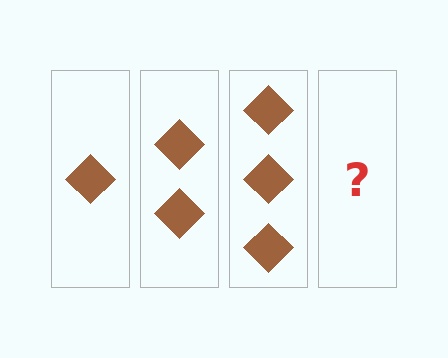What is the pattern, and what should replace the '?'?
The pattern is that each step adds one more diamond. The '?' should be 4 diamonds.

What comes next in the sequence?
The next element should be 4 diamonds.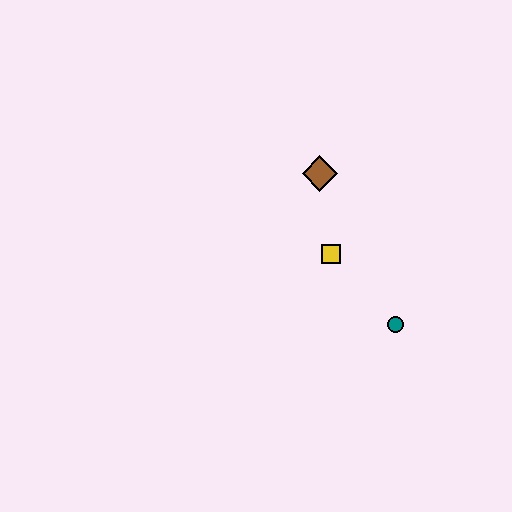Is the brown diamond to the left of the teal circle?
Yes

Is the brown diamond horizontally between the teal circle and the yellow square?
No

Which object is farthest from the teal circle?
The brown diamond is farthest from the teal circle.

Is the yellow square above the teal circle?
Yes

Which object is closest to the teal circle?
The yellow square is closest to the teal circle.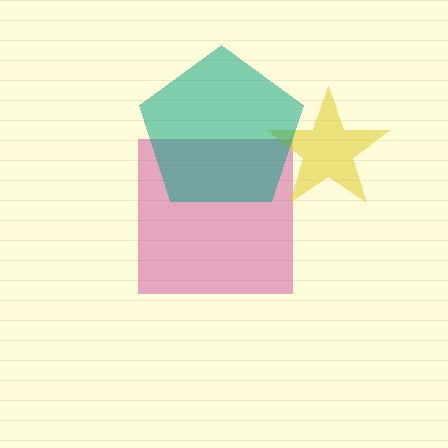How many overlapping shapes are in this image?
There are 3 overlapping shapes in the image.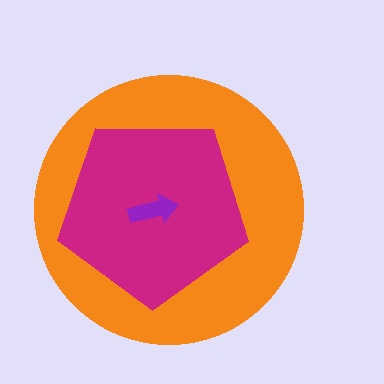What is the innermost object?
The purple arrow.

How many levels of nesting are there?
3.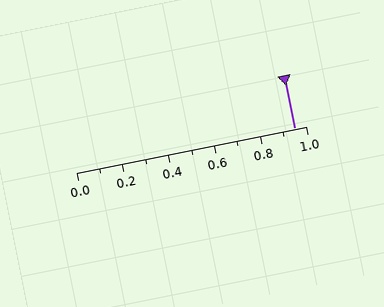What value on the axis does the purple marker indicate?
The marker indicates approximately 0.95.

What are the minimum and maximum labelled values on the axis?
The axis runs from 0.0 to 1.0.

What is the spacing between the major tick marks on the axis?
The major ticks are spaced 0.2 apart.